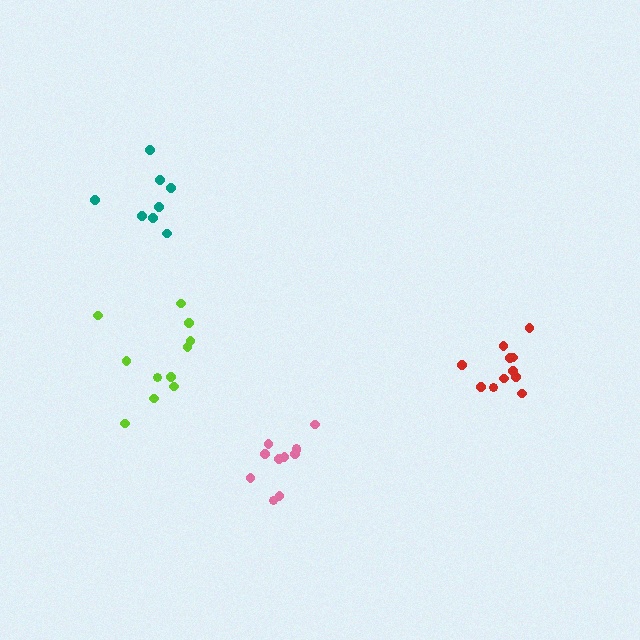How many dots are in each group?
Group 1: 11 dots, Group 2: 8 dots, Group 3: 11 dots, Group 4: 11 dots (41 total).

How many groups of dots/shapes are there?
There are 4 groups.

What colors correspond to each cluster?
The clusters are colored: red, teal, pink, lime.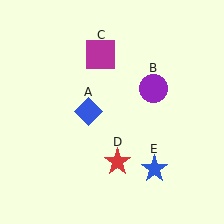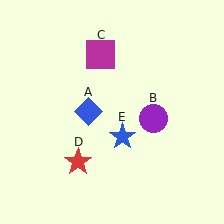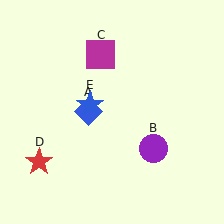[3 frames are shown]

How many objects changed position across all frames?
3 objects changed position: purple circle (object B), red star (object D), blue star (object E).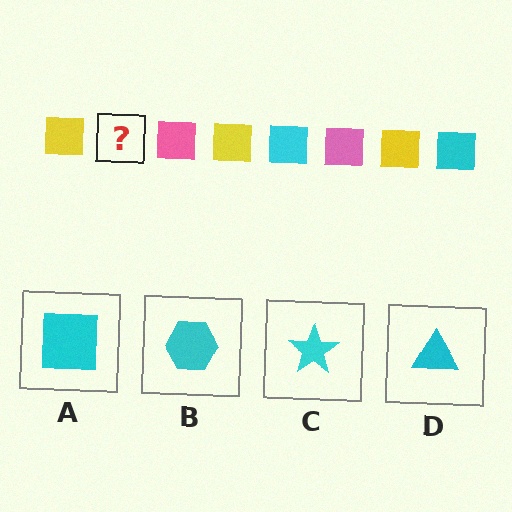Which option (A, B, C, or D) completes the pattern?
A.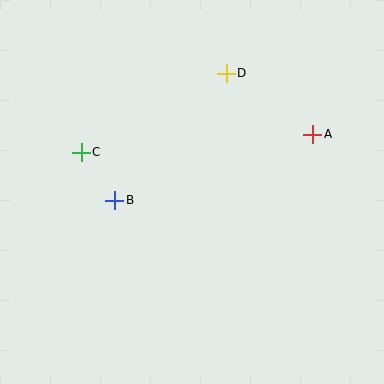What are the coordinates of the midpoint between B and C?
The midpoint between B and C is at (98, 176).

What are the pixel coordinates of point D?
Point D is at (226, 73).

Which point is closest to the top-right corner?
Point A is closest to the top-right corner.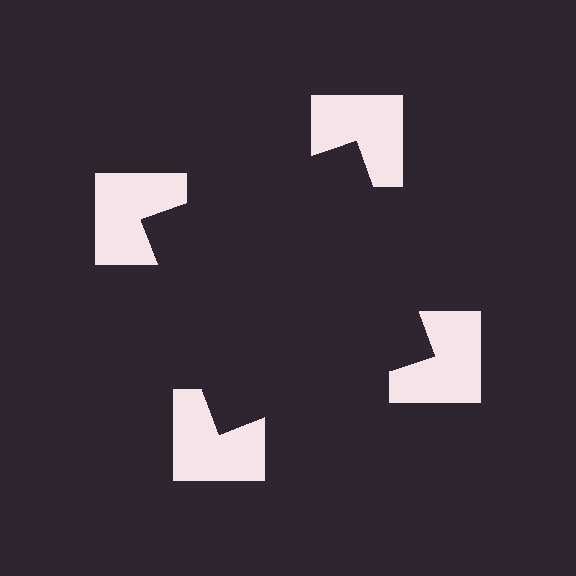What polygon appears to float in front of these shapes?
An illusory square — its edges are inferred from the aligned wedge cuts in the notched squares, not physically drawn.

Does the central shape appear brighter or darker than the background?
It typically appears slightly darker than the background, even though no actual brightness change is drawn.